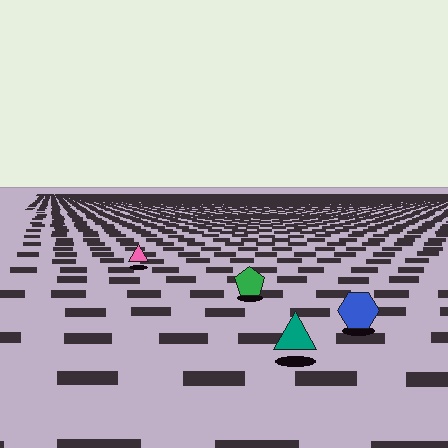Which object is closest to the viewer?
The teal triangle is closest. The texture marks near it are larger and more spread out.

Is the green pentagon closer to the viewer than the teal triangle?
No. The teal triangle is closer — you can tell from the texture gradient: the ground texture is coarser near it.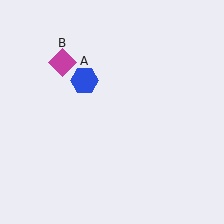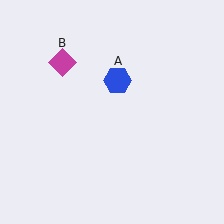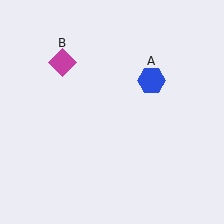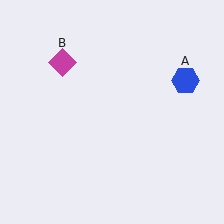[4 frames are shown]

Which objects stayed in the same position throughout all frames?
Magenta diamond (object B) remained stationary.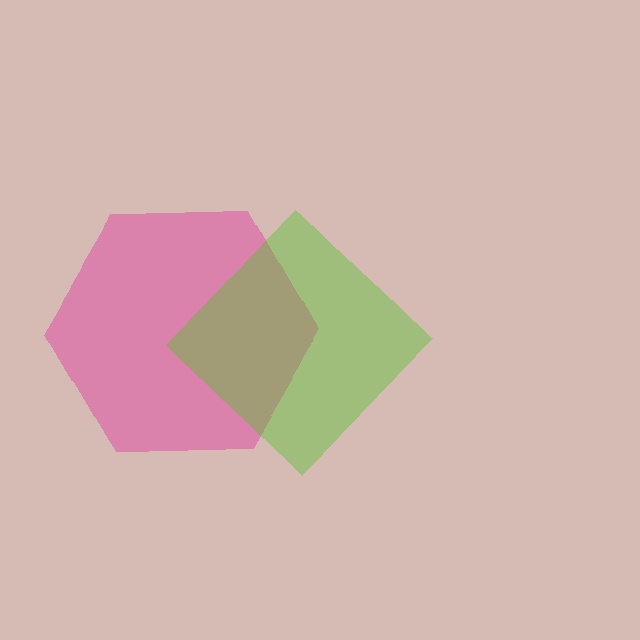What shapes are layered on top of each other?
The layered shapes are: a pink hexagon, a lime diamond.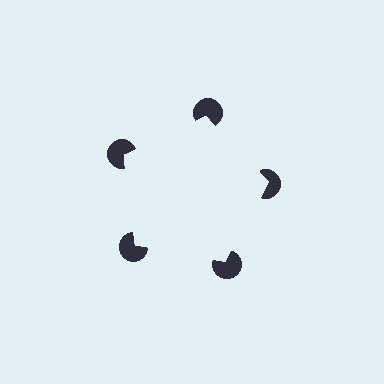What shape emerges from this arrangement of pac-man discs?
An illusory pentagon — its edges are inferred from the aligned wedge cuts in the pac-man discs, not physically drawn.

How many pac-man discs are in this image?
There are 5 — one at each vertex of the illusory pentagon.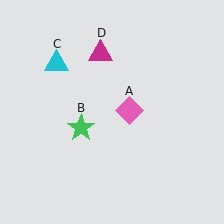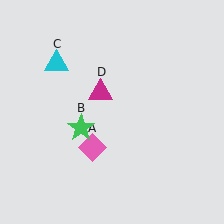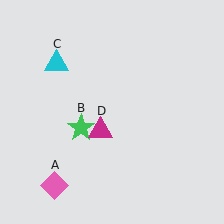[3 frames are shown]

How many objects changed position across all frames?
2 objects changed position: pink diamond (object A), magenta triangle (object D).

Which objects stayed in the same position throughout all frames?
Green star (object B) and cyan triangle (object C) remained stationary.